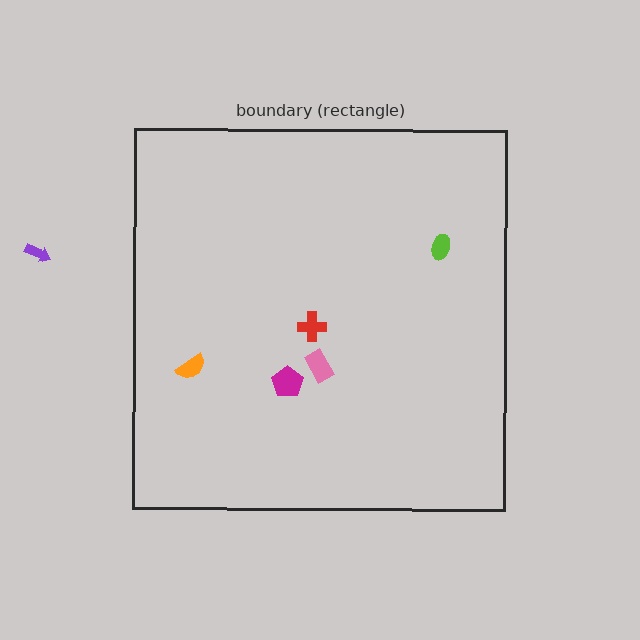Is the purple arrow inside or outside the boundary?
Outside.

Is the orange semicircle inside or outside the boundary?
Inside.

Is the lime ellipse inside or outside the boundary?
Inside.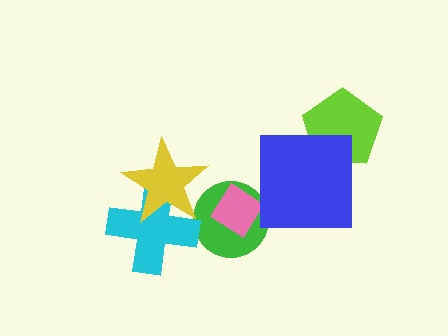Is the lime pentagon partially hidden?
Yes, it is partially covered by another shape.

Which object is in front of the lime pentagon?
The blue square is in front of the lime pentagon.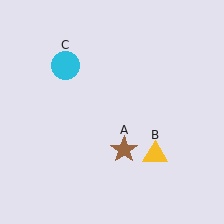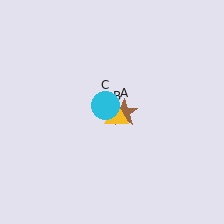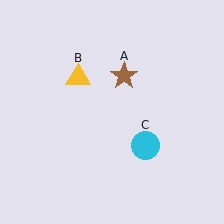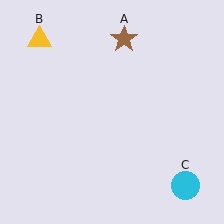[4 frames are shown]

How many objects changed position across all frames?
3 objects changed position: brown star (object A), yellow triangle (object B), cyan circle (object C).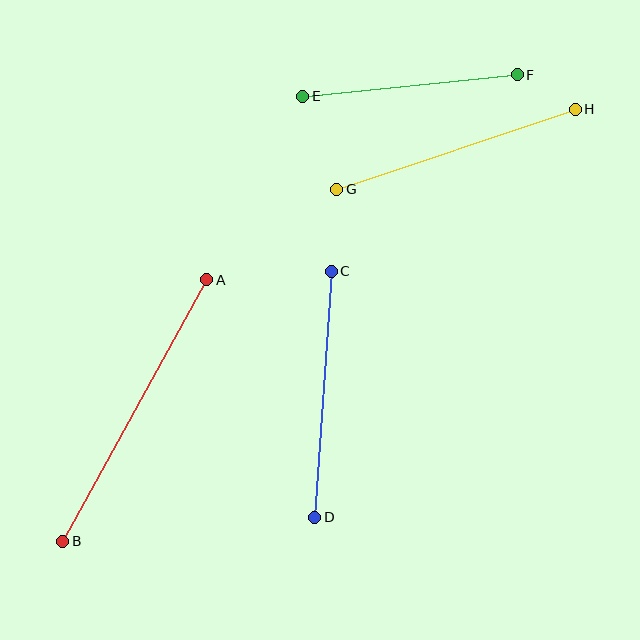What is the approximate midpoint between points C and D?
The midpoint is at approximately (323, 394) pixels.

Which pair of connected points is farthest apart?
Points A and B are farthest apart.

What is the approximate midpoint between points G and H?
The midpoint is at approximately (456, 149) pixels.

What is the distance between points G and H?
The distance is approximately 251 pixels.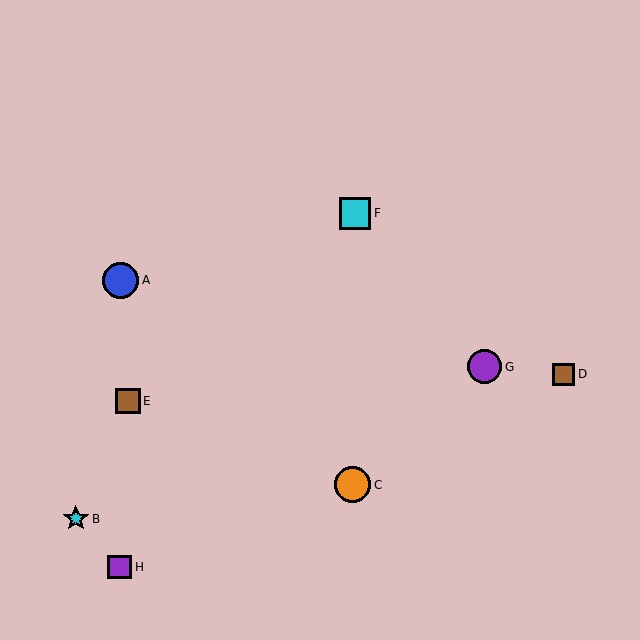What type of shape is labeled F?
Shape F is a cyan square.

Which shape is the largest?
The orange circle (labeled C) is the largest.